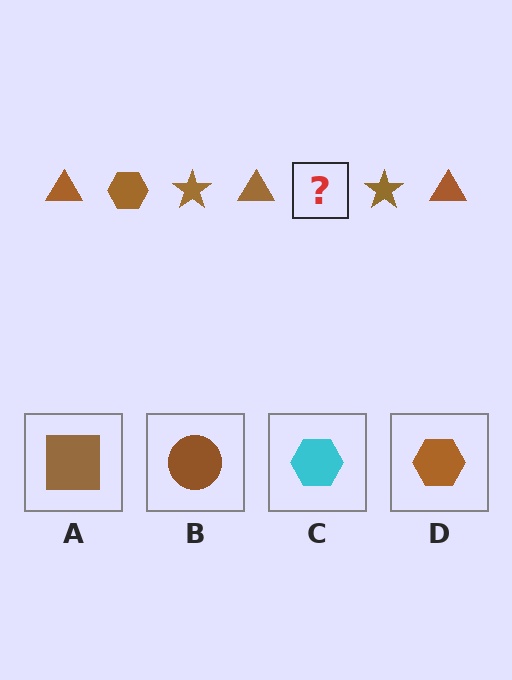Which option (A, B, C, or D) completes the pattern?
D.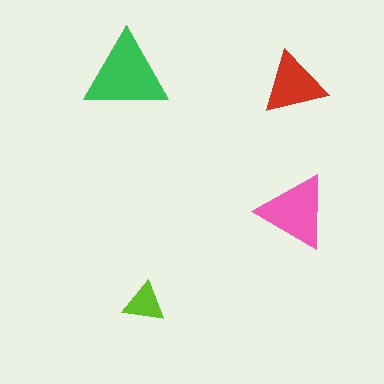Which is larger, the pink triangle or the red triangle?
The pink one.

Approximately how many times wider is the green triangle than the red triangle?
About 1.5 times wider.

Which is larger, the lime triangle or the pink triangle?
The pink one.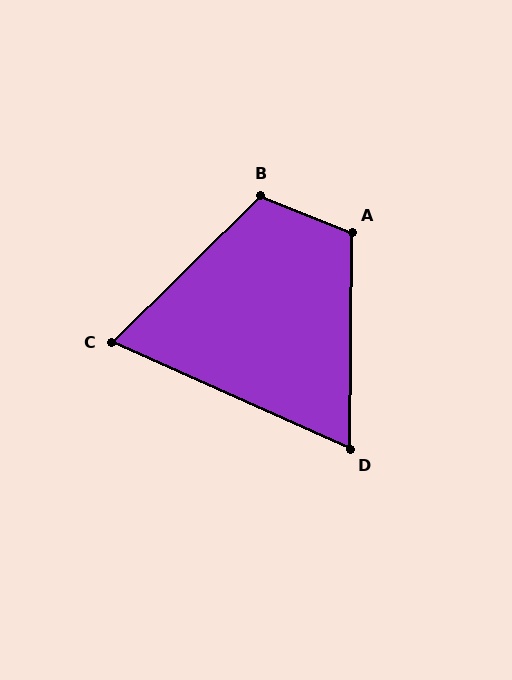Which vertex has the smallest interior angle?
D, at approximately 67 degrees.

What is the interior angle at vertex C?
Approximately 69 degrees (acute).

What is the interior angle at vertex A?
Approximately 111 degrees (obtuse).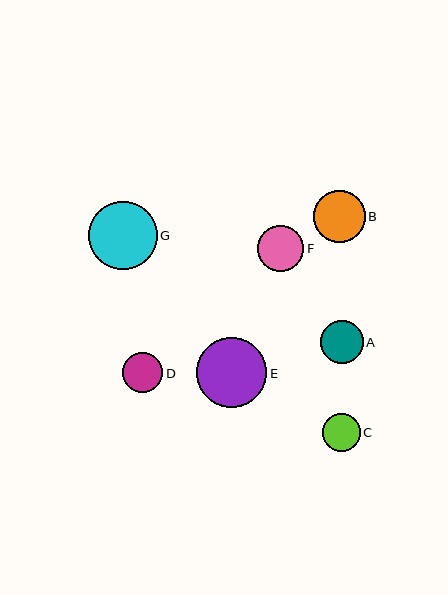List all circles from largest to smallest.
From largest to smallest: E, G, B, F, A, D, C.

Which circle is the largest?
Circle E is the largest with a size of approximately 70 pixels.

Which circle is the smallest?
Circle C is the smallest with a size of approximately 38 pixels.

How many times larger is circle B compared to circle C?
Circle B is approximately 1.4 times the size of circle C.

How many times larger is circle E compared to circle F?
Circle E is approximately 1.5 times the size of circle F.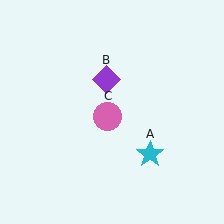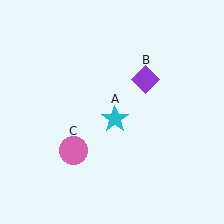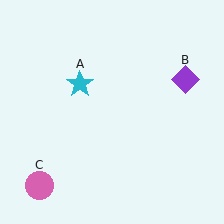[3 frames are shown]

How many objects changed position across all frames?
3 objects changed position: cyan star (object A), purple diamond (object B), pink circle (object C).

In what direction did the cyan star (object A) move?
The cyan star (object A) moved up and to the left.